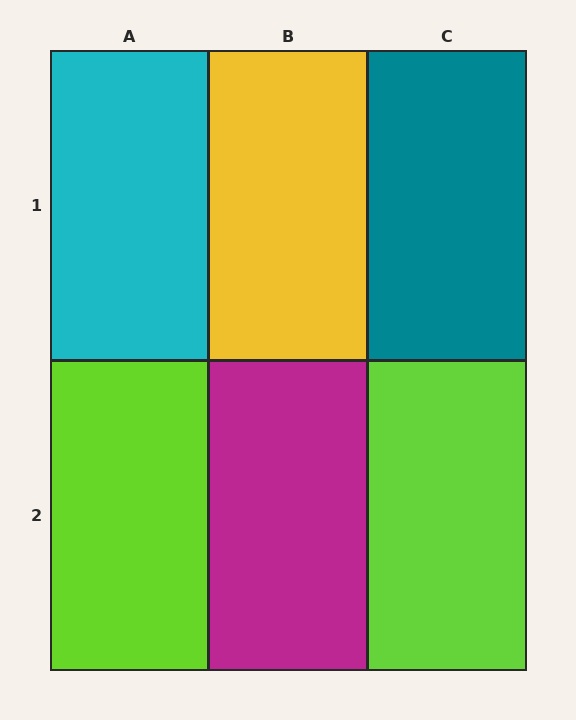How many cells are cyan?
1 cell is cyan.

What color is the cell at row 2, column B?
Magenta.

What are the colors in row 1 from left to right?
Cyan, yellow, teal.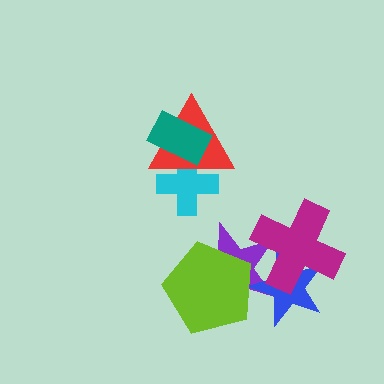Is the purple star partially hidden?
Yes, it is partially covered by another shape.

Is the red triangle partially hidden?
Yes, it is partially covered by another shape.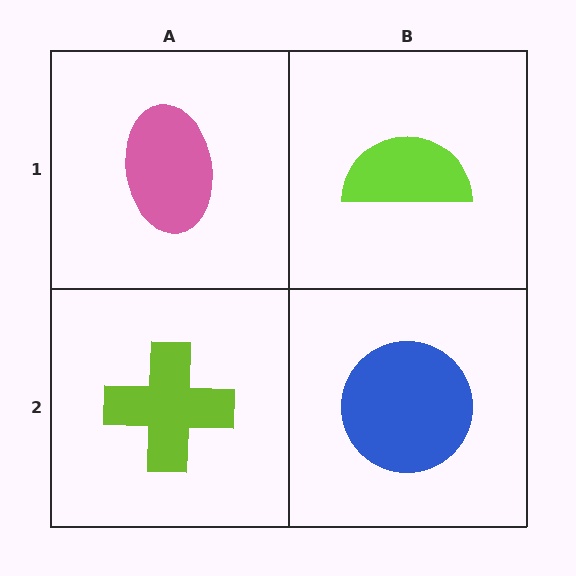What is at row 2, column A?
A lime cross.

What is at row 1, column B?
A lime semicircle.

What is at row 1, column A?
A pink ellipse.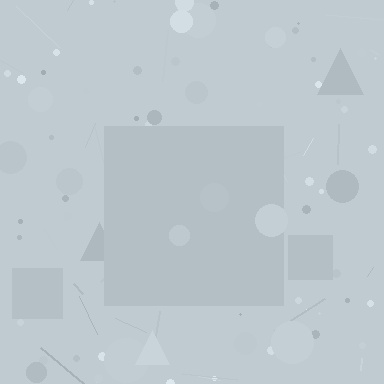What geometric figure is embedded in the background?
A square is embedded in the background.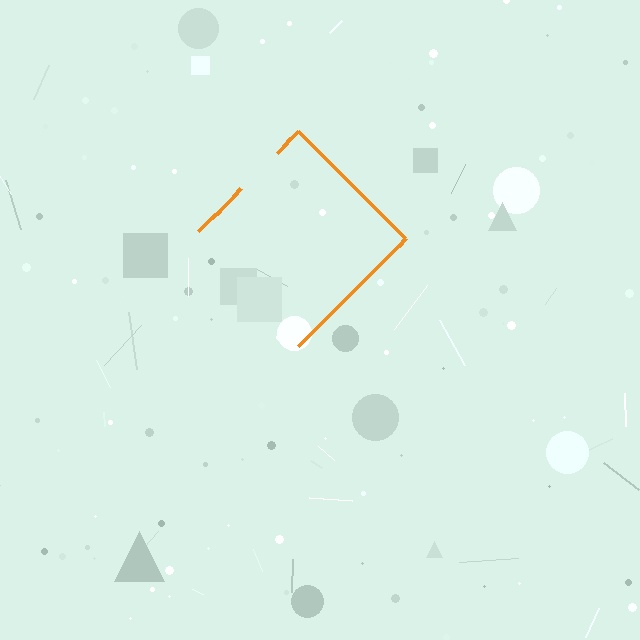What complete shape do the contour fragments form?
The contour fragments form a diamond.